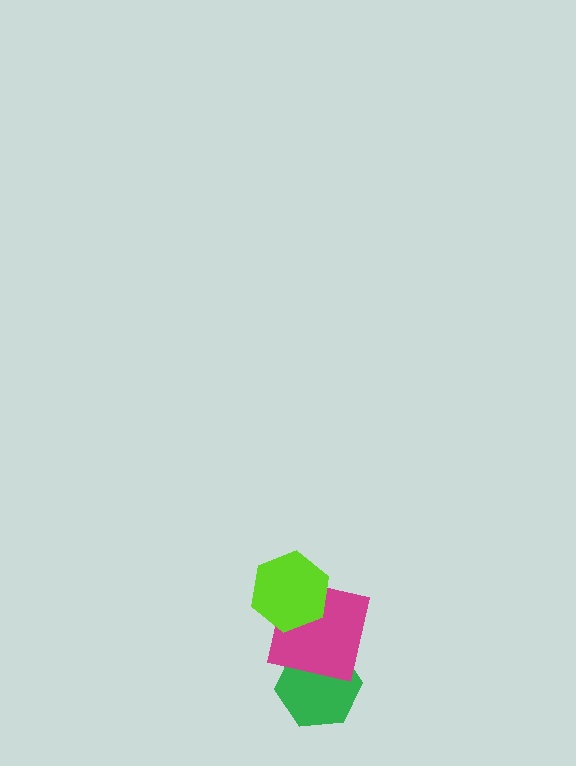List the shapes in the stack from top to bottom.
From top to bottom: the lime hexagon, the magenta square, the green hexagon.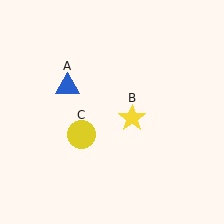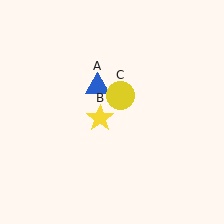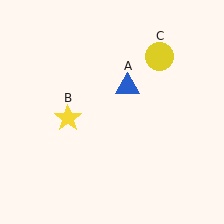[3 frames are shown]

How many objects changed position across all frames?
3 objects changed position: blue triangle (object A), yellow star (object B), yellow circle (object C).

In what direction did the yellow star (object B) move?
The yellow star (object B) moved left.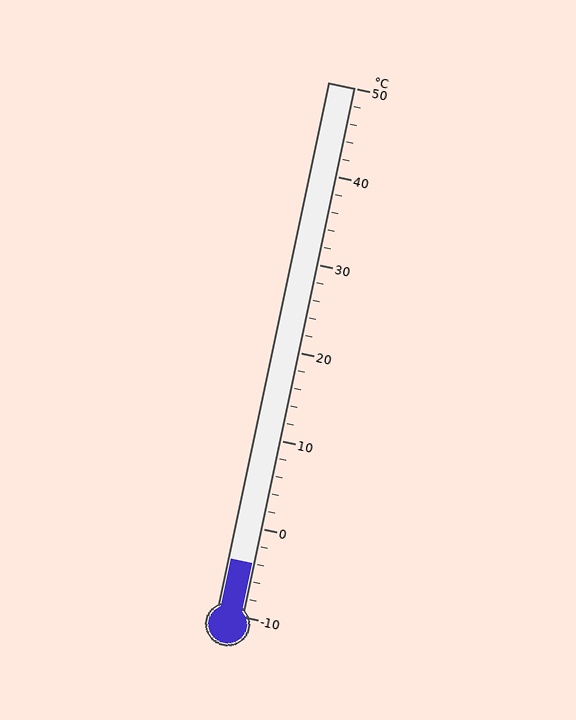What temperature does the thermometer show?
The thermometer shows approximately -4°C.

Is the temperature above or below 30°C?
The temperature is below 30°C.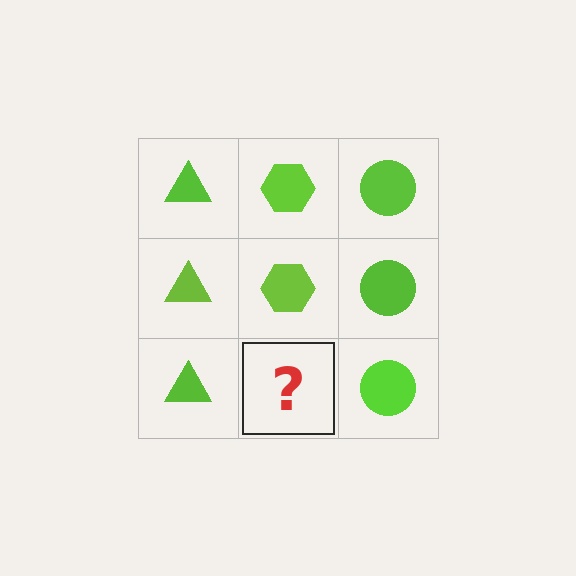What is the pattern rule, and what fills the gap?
The rule is that each column has a consistent shape. The gap should be filled with a lime hexagon.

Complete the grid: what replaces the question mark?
The question mark should be replaced with a lime hexagon.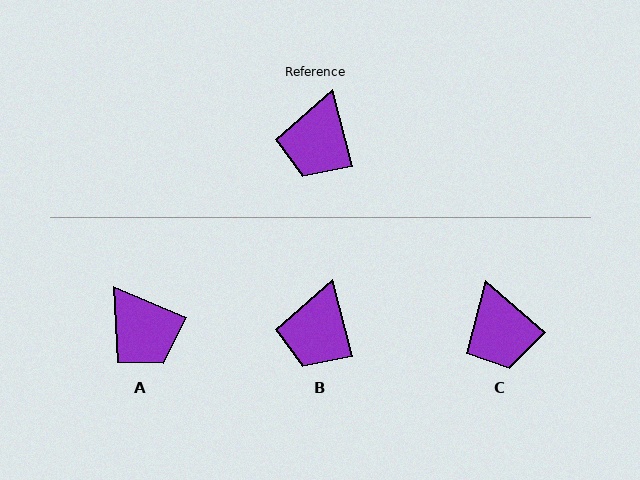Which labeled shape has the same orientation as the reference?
B.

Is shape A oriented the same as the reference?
No, it is off by about 52 degrees.